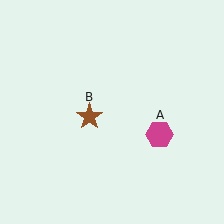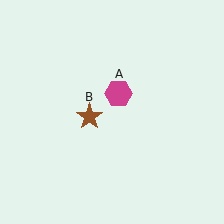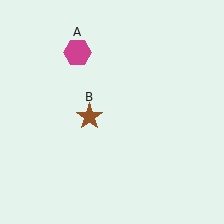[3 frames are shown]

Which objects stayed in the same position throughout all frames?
Brown star (object B) remained stationary.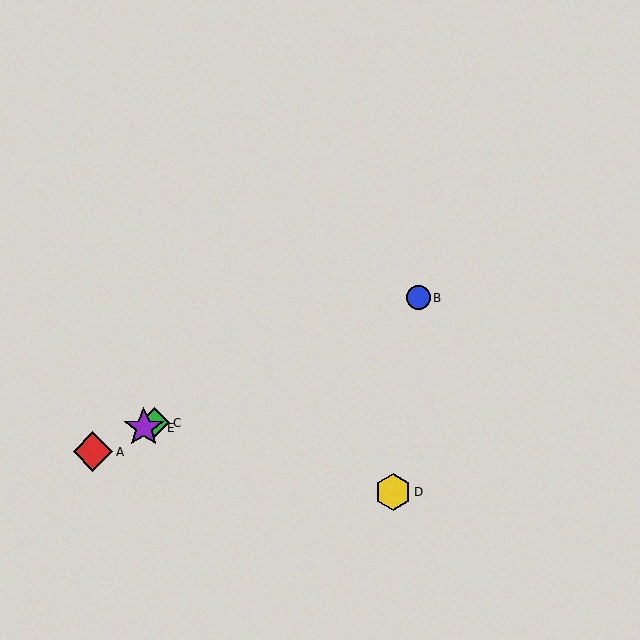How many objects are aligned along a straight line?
4 objects (A, B, C, E) are aligned along a straight line.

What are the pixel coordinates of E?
Object E is at (144, 428).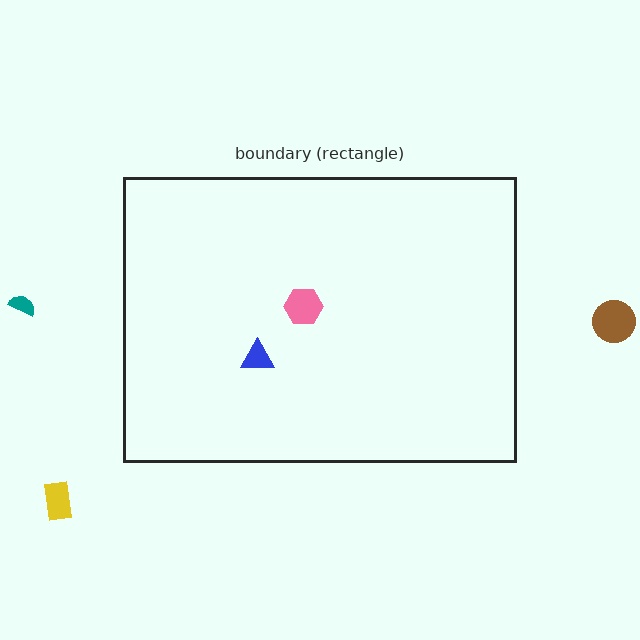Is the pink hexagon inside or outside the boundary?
Inside.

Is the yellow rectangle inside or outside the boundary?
Outside.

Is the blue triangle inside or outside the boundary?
Inside.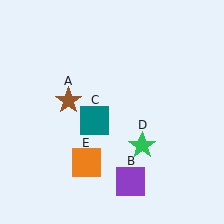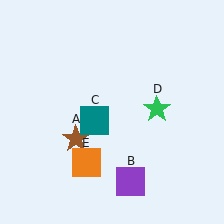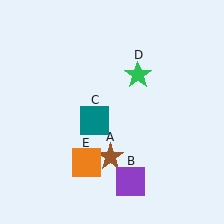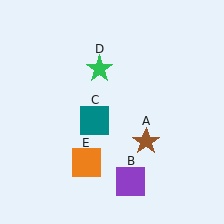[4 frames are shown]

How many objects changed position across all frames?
2 objects changed position: brown star (object A), green star (object D).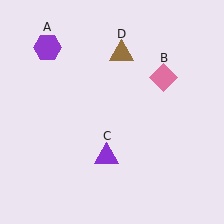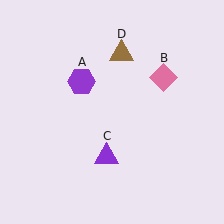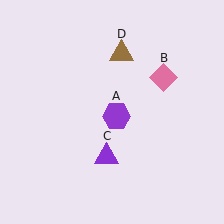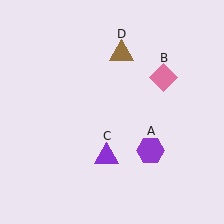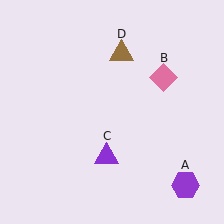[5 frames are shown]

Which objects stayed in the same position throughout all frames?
Pink diamond (object B) and purple triangle (object C) and brown triangle (object D) remained stationary.